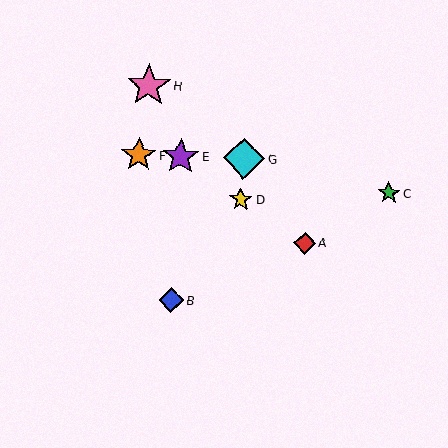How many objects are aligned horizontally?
3 objects (E, F, G) are aligned horizontally.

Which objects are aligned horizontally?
Objects E, F, G are aligned horizontally.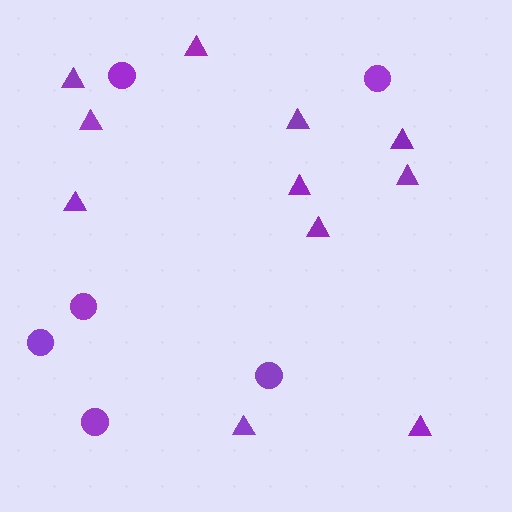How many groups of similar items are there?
There are 2 groups: one group of triangles (11) and one group of circles (6).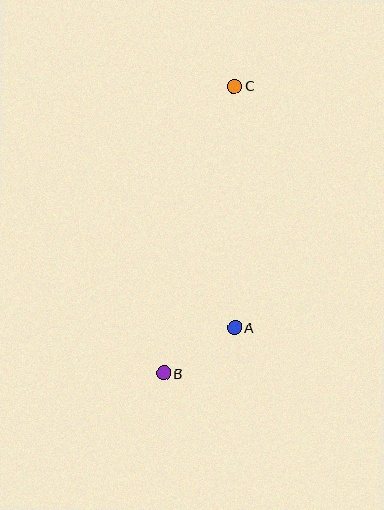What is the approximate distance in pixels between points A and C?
The distance between A and C is approximately 241 pixels.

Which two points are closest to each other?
Points A and B are closest to each other.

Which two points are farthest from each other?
Points B and C are farthest from each other.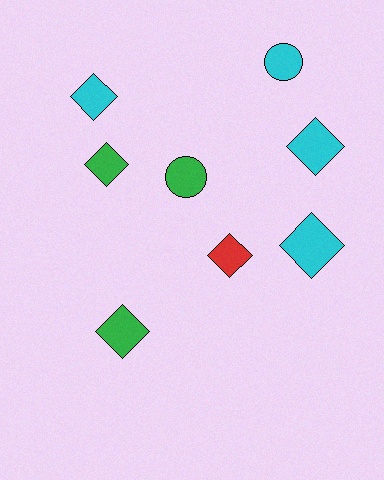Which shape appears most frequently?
Diamond, with 6 objects.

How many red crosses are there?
There are no red crosses.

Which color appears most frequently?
Cyan, with 4 objects.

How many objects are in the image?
There are 8 objects.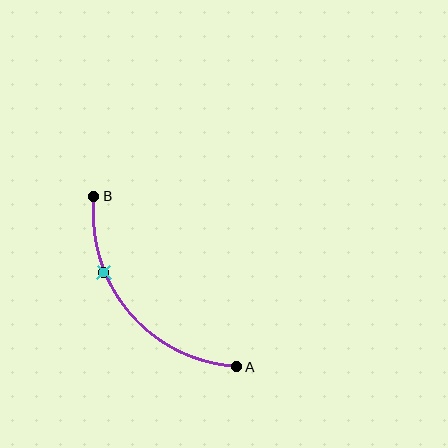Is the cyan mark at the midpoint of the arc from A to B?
No. The cyan mark lies on the arc but is closer to endpoint B. The arc midpoint would be at the point on the curve equidistant along the arc from both A and B.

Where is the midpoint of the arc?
The arc midpoint is the point on the curve farthest from the straight line joining A and B. It sits below and to the left of that line.